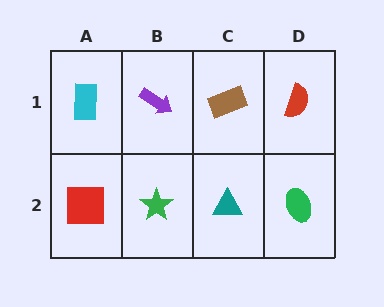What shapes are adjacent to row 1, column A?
A red square (row 2, column A), a purple arrow (row 1, column B).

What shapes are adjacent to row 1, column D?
A green ellipse (row 2, column D), a brown rectangle (row 1, column C).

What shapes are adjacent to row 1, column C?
A teal triangle (row 2, column C), a purple arrow (row 1, column B), a red semicircle (row 1, column D).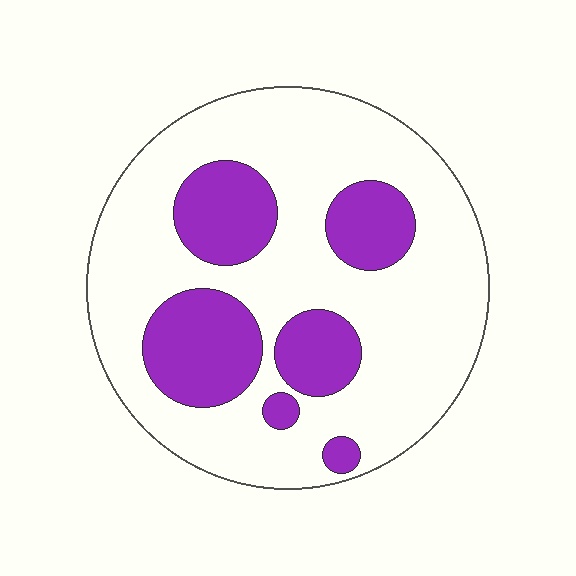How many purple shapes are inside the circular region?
6.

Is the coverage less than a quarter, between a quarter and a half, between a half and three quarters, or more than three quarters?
Between a quarter and a half.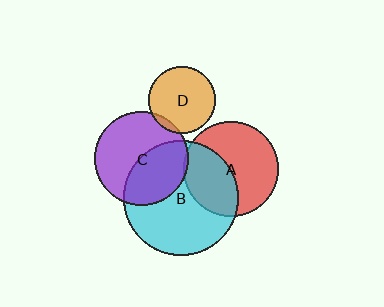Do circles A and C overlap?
Yes.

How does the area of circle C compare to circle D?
Approximately 2.0 times.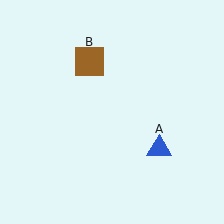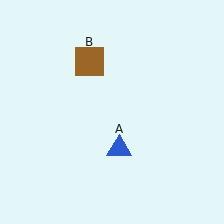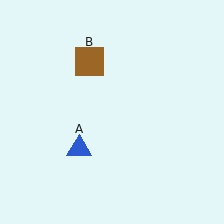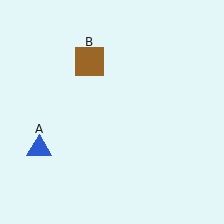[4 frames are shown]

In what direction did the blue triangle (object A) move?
The blue triangle (object A) moved left.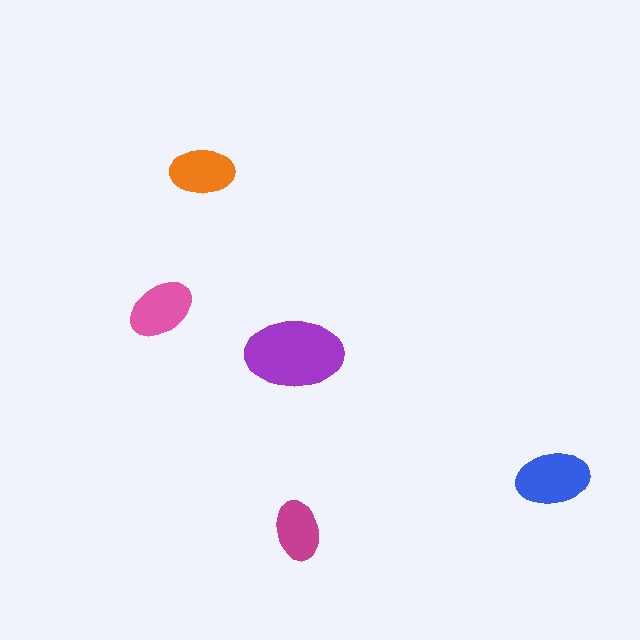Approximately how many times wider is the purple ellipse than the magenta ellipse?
About 1.5 times wider.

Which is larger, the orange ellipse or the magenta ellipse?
The orange one.